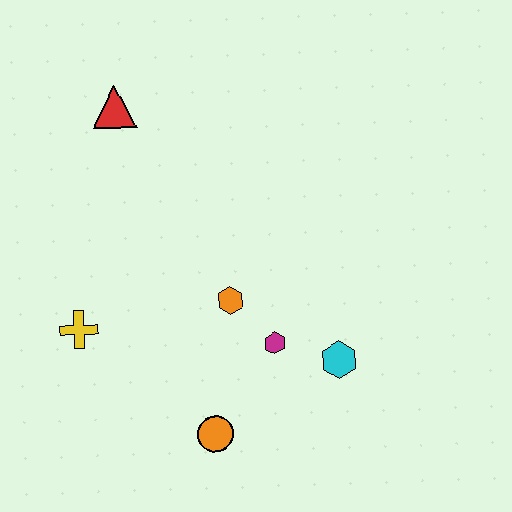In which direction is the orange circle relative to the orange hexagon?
The orange circle is below the orange hexagon.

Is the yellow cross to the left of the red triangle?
Yes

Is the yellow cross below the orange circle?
No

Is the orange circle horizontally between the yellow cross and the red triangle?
No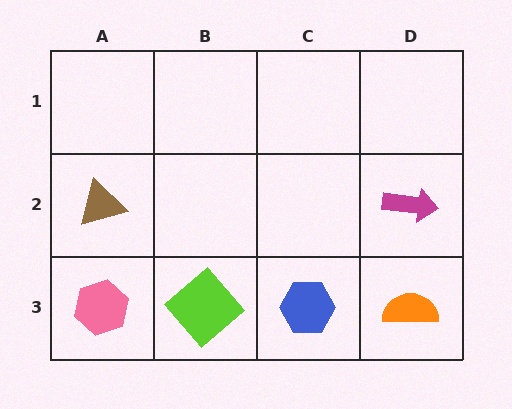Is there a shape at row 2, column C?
No, that cell is empty.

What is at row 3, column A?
A pink hexagon.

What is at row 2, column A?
A brown triangle.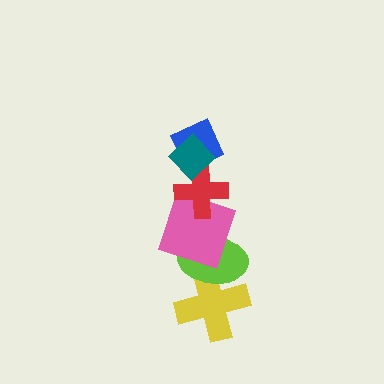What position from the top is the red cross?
The red cross is 3rd from the top.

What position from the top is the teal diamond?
The teal diamond is 1st from the top.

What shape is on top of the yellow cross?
The lime ellipse is on top of the yellow cross.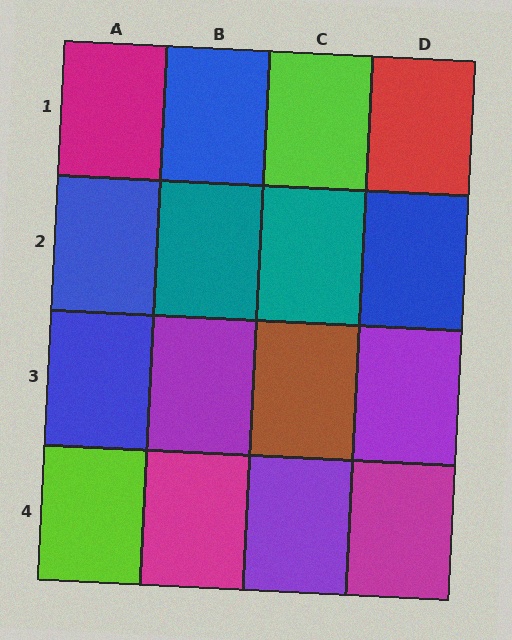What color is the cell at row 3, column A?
Blue.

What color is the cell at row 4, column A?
Lime.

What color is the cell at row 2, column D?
Blue.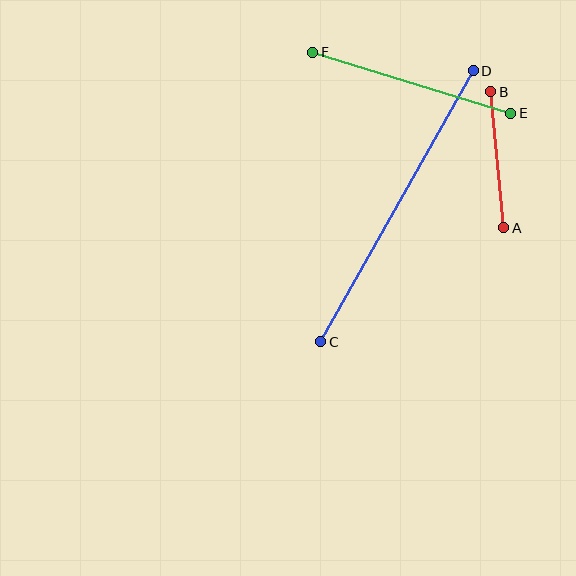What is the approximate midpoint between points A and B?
The midpoint is at approximately (497, 160) pixels.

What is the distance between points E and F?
The distance is approximately 207 pixels.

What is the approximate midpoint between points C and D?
The midpoint is at approximately (397, 206) pixels.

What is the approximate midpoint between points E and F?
The midpoint is at approximately (412, 83) pixels.